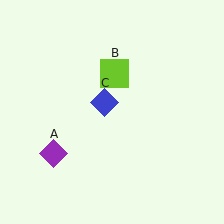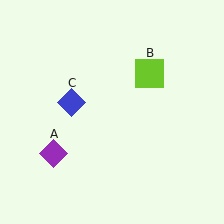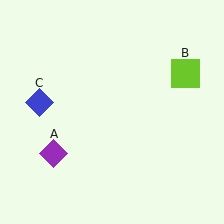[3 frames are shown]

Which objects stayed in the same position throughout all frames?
Purple diamond (object A) remained stationary.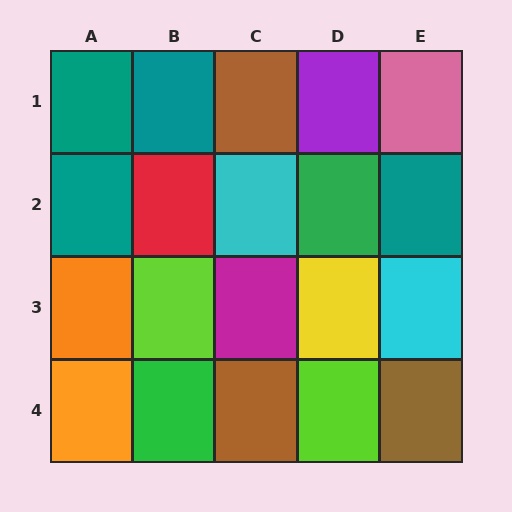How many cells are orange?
2 cells are orange.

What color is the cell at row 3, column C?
Magenta.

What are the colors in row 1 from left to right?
Teal, teal, brown, purple, pink.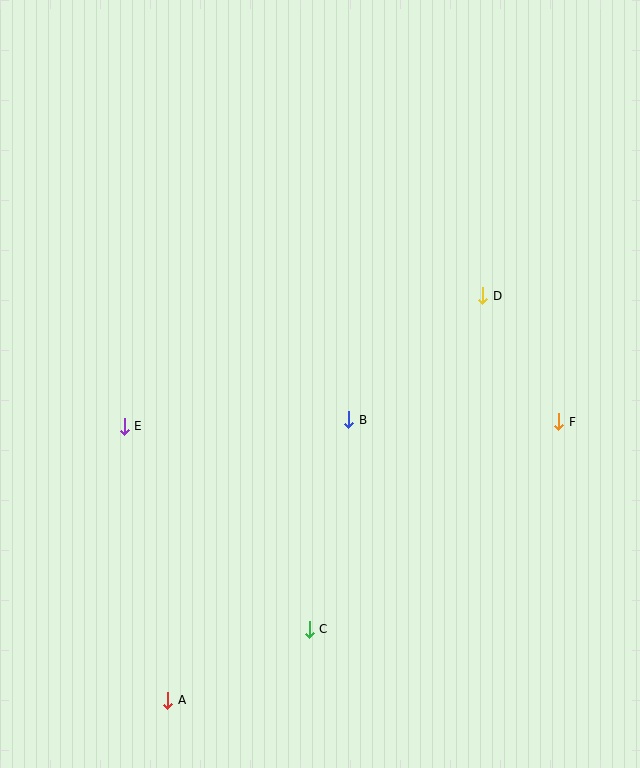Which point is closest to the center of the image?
Point B at (349, 420) is closest to the center.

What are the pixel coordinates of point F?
Point F is at (559, 422).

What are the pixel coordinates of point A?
Point A is at (168, 700).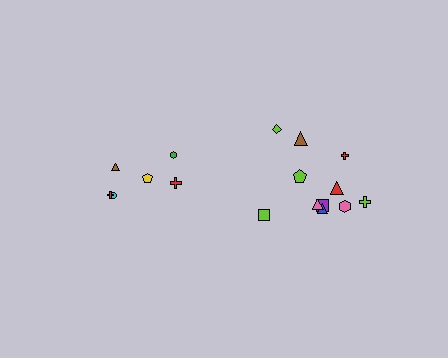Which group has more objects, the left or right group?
The right group.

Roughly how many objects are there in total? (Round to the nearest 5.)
Roughly 20 objects in total.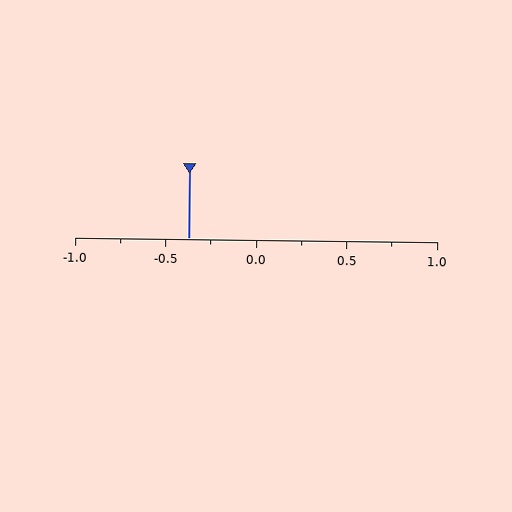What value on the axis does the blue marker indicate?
The marker indicates approximately -0.38.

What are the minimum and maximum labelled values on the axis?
The axis runs from -1.0 to 1.0.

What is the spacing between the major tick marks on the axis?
The major ticks are spaced 0.5 apart.